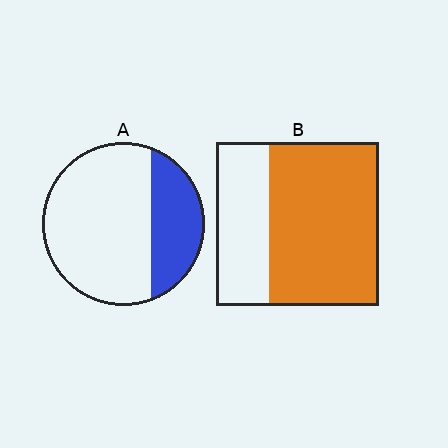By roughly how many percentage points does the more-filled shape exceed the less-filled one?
By roughly 40 percentage points (B over A).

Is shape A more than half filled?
No.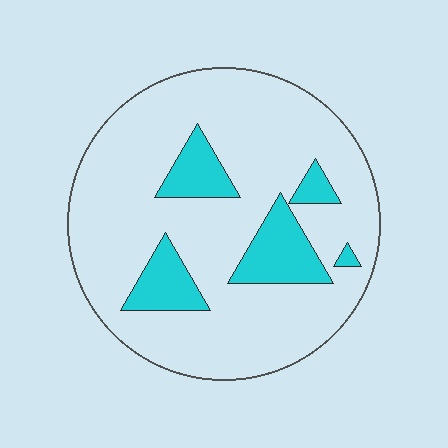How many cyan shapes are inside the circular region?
5.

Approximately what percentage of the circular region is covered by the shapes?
Approximately 15%.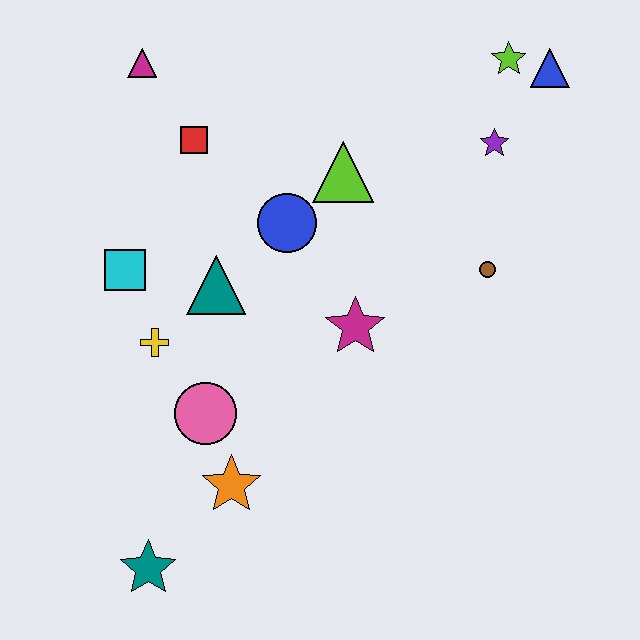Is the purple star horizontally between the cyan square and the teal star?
No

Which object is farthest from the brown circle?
The teal star is farthest from the brown circle.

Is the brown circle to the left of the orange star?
No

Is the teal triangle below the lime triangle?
Yes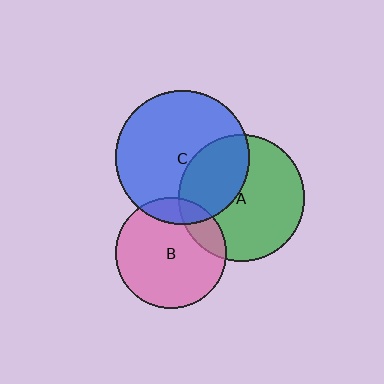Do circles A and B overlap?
Yes.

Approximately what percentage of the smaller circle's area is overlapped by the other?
Approximately 15%.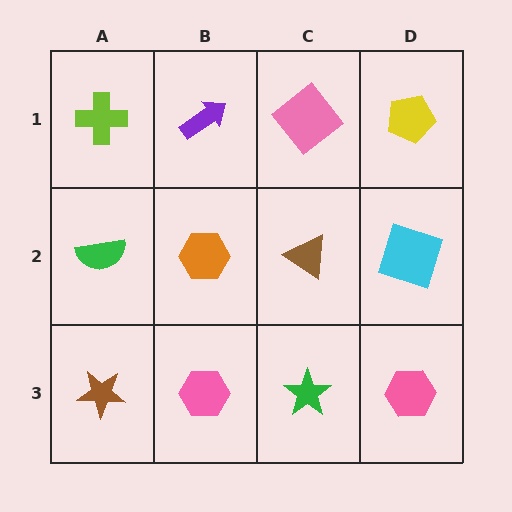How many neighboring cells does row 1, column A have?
2.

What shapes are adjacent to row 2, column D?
A yellow pentagon (row 1, column D), a pink hexagon (row 3, column D), a brown triangle (row 2, column C).